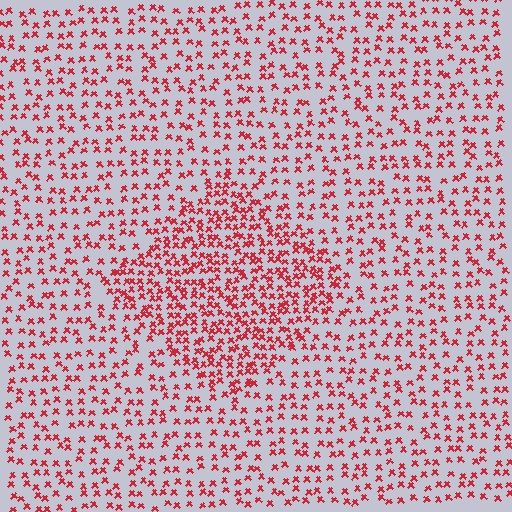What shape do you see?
I see a diamond.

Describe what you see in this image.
The image contains small red elements arranged at two different densities. A diamond-shaped region is visible where the elements are more densely packed than the surrounding area.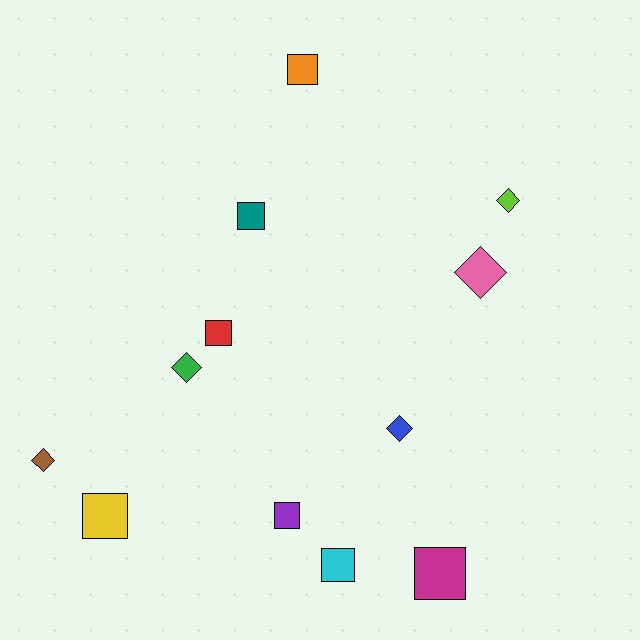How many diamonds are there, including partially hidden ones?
There are 5 diamonds.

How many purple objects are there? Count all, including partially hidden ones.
There is 1 purple object.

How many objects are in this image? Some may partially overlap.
There are 12 objects.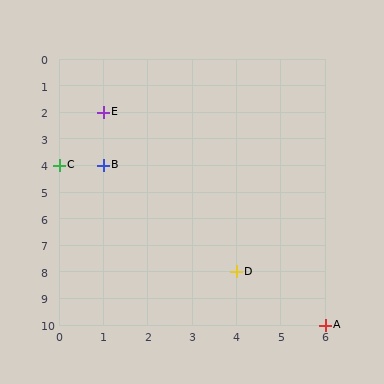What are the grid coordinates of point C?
Point C is at grid coordinates (0, 4).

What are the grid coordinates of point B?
Point B is at grid coordinates (1, 4).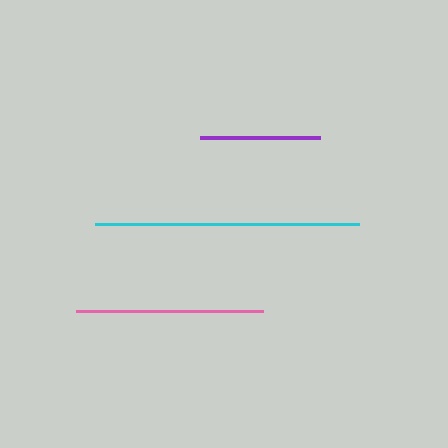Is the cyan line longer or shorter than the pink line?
The cyan line is longer than the pink line.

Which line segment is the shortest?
The purple line is the shortest at approximately 120 pixels.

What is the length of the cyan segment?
The cyan segment is approximately 264 pixels long.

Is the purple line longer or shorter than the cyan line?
The cyan line is longer than the purple line.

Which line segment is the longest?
The cyan line is the longest at approximately 264 pixels.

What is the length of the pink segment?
The pink segment is approximately 187 pixels long.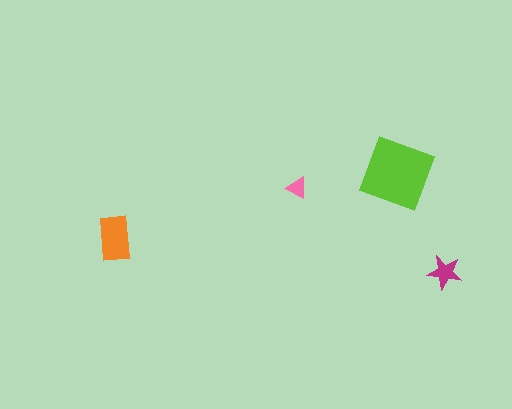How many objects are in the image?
There are 4 objects in the image.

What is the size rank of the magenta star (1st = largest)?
3rd.